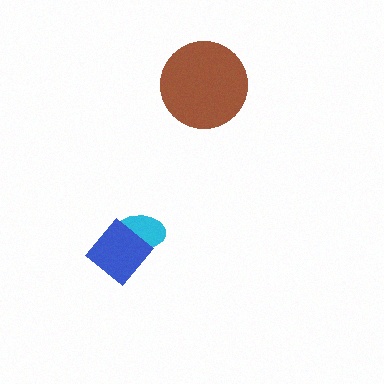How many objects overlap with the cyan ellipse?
1 object overlaps with the cyan ellipse.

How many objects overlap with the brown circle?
0 objects overlap with the brown circle.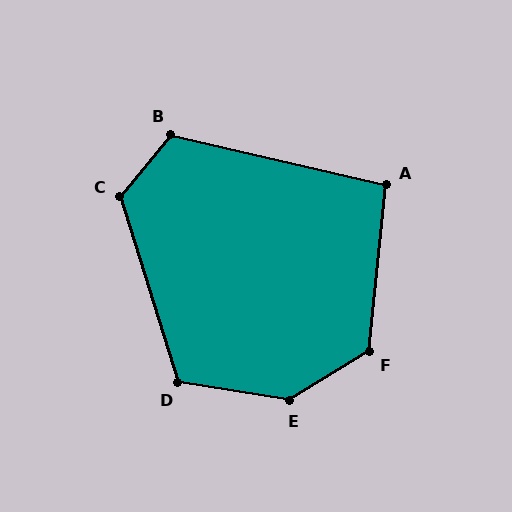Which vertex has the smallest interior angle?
A, at approximately 97 degrees.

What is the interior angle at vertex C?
Approximately 124 degrees (obtuse).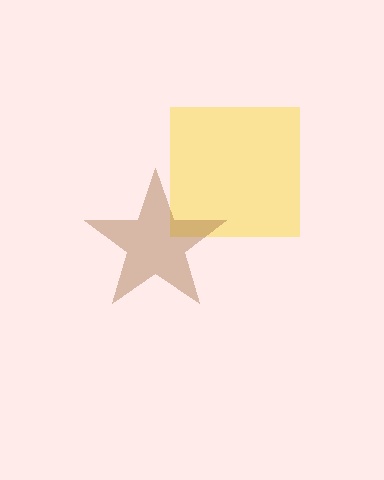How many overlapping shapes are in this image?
There are 2 overlapping shapes in the image.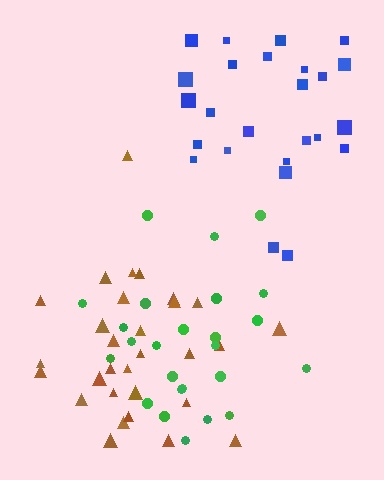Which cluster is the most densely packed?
Brown.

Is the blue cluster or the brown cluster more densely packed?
Brown.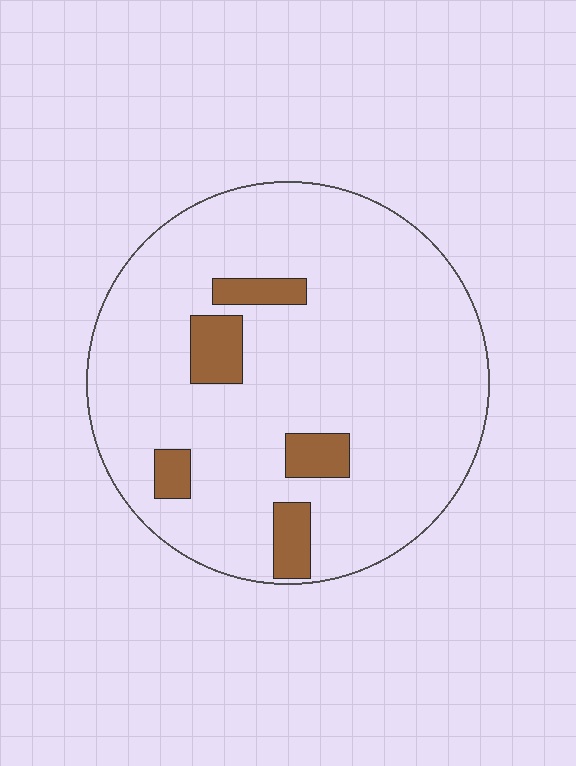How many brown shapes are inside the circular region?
5.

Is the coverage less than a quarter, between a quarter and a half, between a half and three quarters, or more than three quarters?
Less than a quarter.